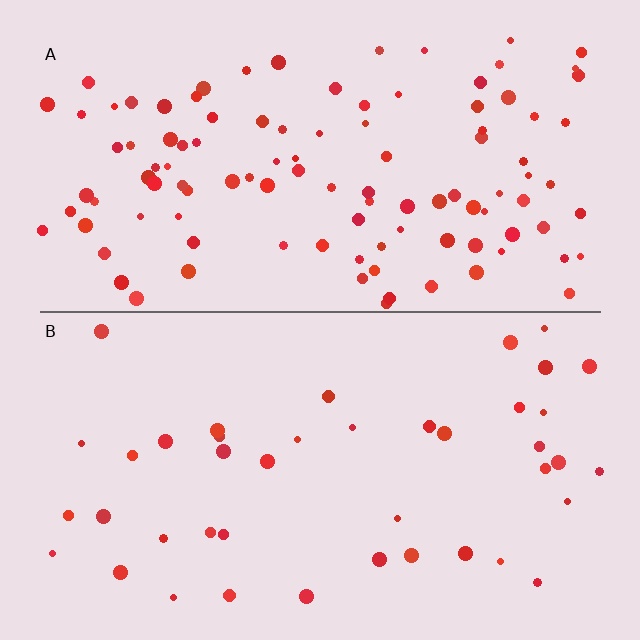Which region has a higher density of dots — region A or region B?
A (the top).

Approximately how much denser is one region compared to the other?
Approximately 2.5× — region A over region B.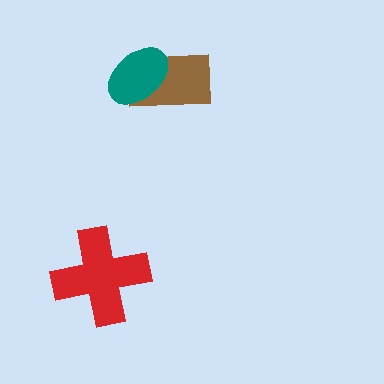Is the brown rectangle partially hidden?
Yes, it is partially covered by another shape.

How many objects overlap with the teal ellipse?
1 object overlaps with the teal ellipse.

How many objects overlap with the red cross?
0 objects overlap with the red cross.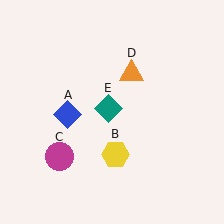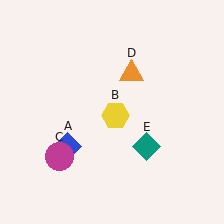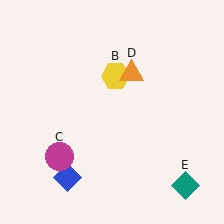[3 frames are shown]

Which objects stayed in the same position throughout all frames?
Magenta circle (object C) and orange triangle (object D) remained stationary.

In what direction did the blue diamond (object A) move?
The blue diamond (object A) moved down.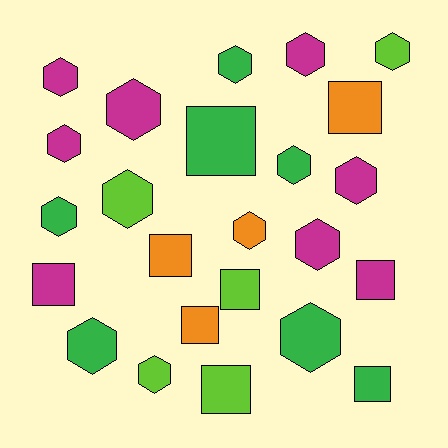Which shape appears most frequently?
Hexagon, with 15 objects.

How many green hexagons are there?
There are 5 green hexagons.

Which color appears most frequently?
Magenta, with 8 objects.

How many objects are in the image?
There are 24 objects.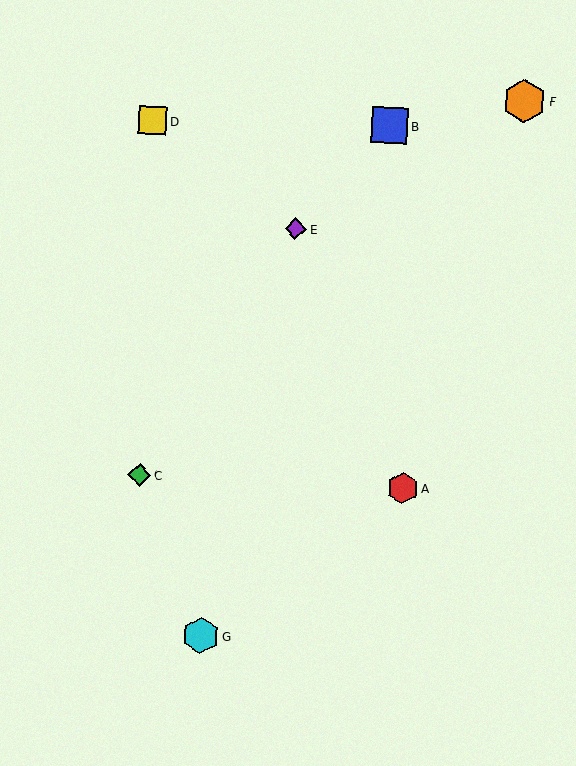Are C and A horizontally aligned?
Yes, both are at y≈475.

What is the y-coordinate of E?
Object E is at y≈229.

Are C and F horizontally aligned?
No, C is at y≈475 and F is at y≈101.